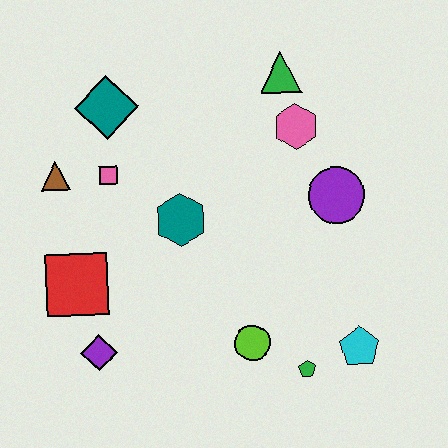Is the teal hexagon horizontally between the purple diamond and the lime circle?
Yes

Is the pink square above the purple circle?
Yes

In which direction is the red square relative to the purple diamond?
The red square is above the purple diamond.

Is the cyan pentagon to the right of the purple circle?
Yes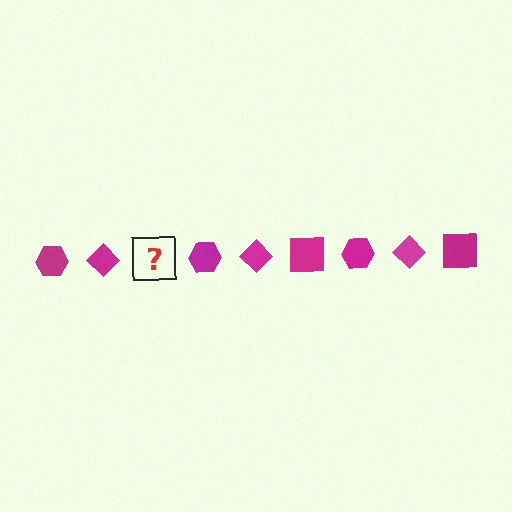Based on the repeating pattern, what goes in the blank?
The blank should be a magenta square.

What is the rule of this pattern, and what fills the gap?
The rule is that the pattern cycles through hexagon, diamond, square shapes in magenta. The gap should be filled with a magenta square.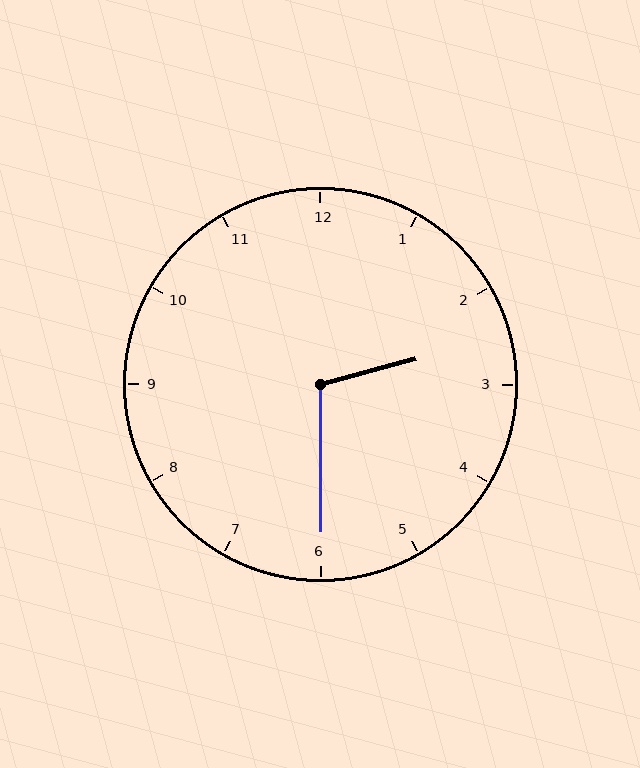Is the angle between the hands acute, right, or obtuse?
It is obtuse.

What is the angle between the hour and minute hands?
Approximately 105 degrees.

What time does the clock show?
2:30.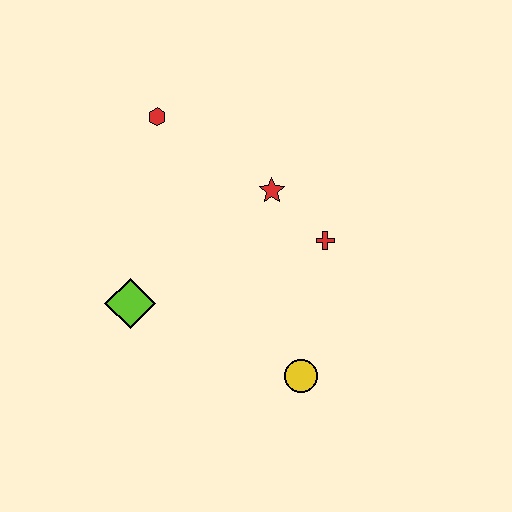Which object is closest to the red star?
The red cross is closest to the red star.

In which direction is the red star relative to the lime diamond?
The red star is to the right of the lime diamond.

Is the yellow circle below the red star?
Yes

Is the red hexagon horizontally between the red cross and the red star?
No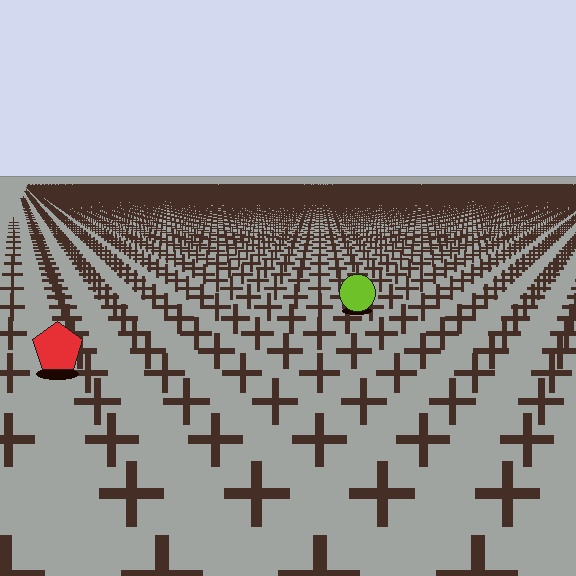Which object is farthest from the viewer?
The lime circle is farthest from the viewer. It appears smaller and the ground texture around it is denser.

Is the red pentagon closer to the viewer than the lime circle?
Yes. The red pentagon is closer — you can tell from the texture gradient: the ground texture is coarser near it.